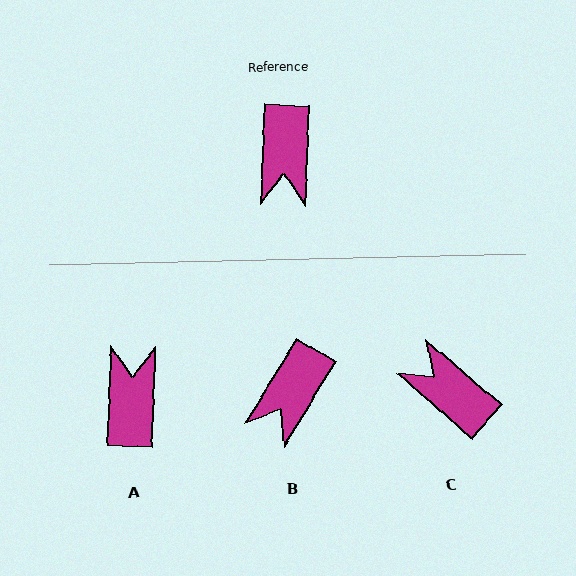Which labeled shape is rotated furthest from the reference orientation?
A, about 180 degrees away.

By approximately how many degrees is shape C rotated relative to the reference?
Approximately 128 degrees clockwise.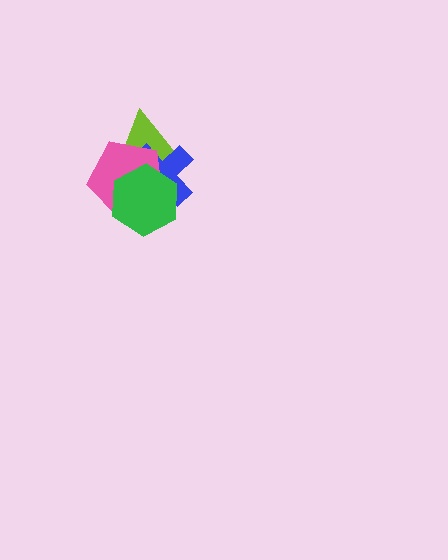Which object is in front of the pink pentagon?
The green hexagon is in front of the pink pentagon.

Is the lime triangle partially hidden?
Yes, it is partially covered by another shape.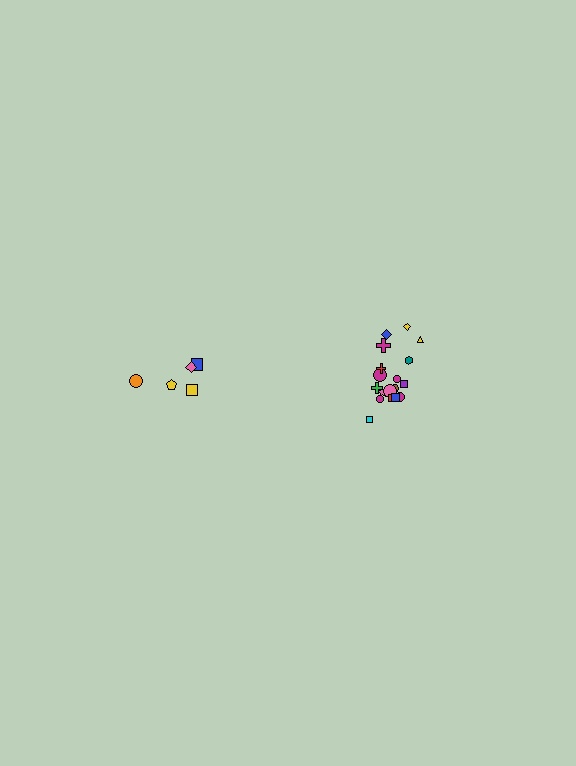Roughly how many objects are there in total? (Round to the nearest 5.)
Roughly 25 objects in total.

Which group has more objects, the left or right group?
The right group.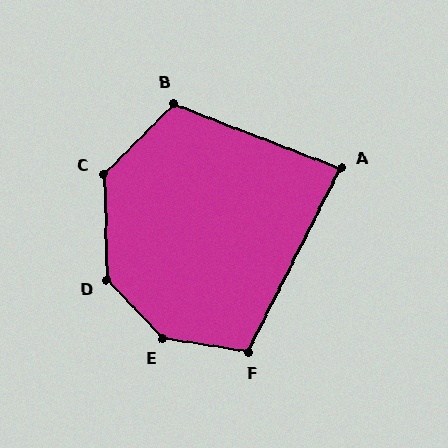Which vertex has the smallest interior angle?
A, at approximately 84 degrees.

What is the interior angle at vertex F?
Approximately 108 degrees (obtuse).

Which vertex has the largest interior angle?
E, at approximately 142 degrees.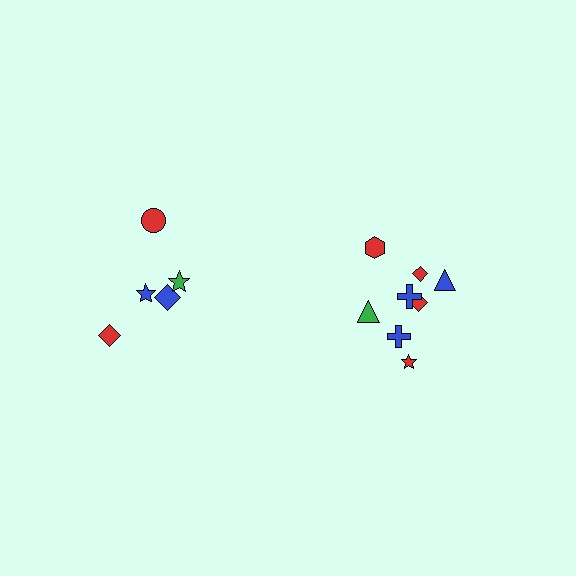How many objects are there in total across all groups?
There are 13 objects.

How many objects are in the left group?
There are 5 objects.